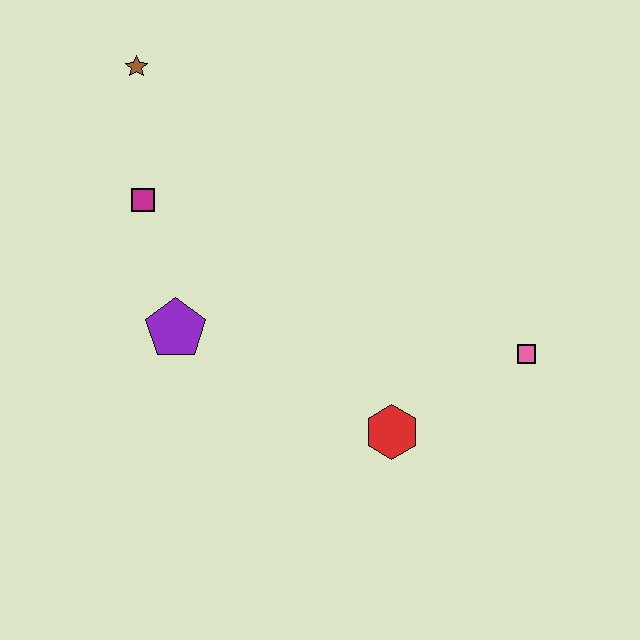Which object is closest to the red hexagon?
The pink square is closest to the red hexagon.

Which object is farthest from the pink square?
The brown star is farthest from the pink square.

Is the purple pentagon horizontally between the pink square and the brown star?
Yes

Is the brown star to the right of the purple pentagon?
No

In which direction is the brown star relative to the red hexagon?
The brown star is above the red hexagon.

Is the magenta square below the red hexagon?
No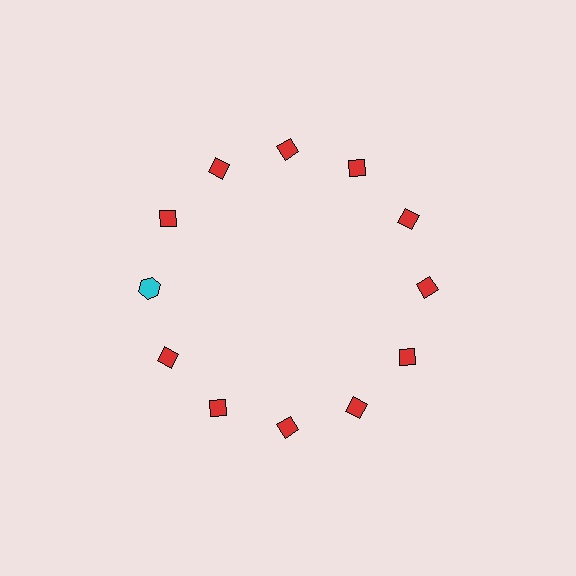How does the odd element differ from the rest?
It differs in both color (cyan instead of red) and shape (hexagon instead of diamond).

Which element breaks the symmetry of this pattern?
The cyan hexagon at roughly the 9 o'clock position breaks the symmetry. All other shapes are red diamonds.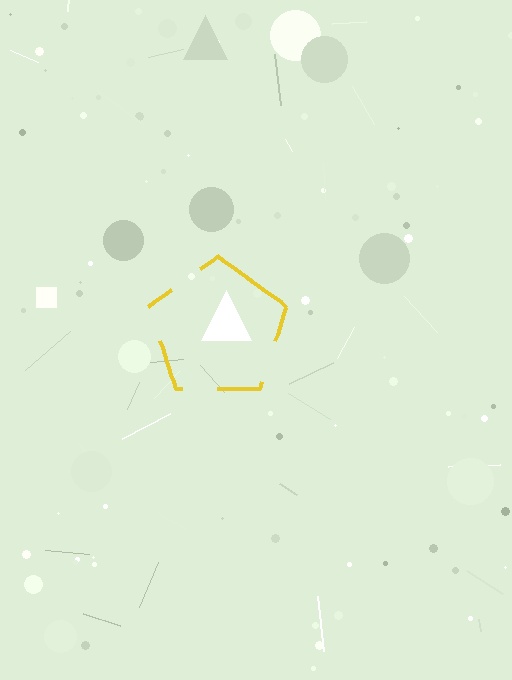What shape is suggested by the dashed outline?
The dashed outline suggests a pentagon.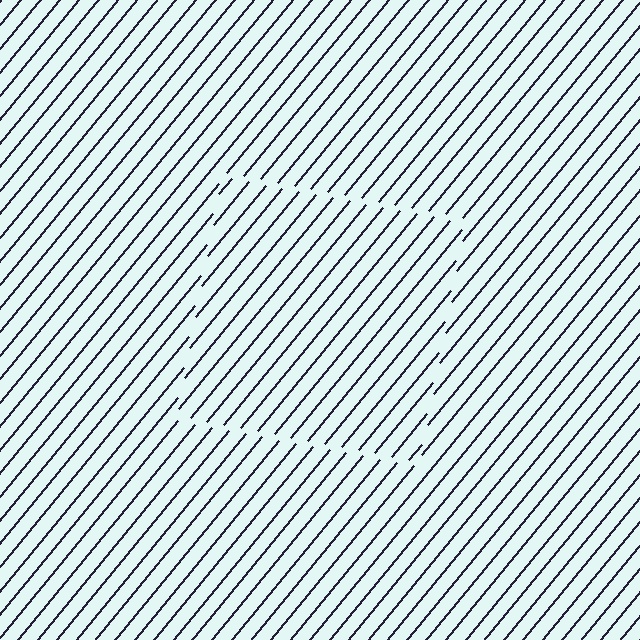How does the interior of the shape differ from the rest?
The interior of the shape contains the same grating, shifted by half a period — the contour is defined by the phase discontinuity where line-ends from the inner and outer gratings abut.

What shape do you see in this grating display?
An illusory square. The interior of the shape contains the same grating, shifted by half a period — the contour is defined by the phase discontinuity where line-ends from the inner and outer gratings abut.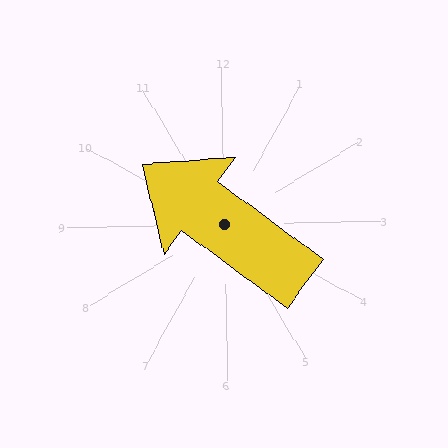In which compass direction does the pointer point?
Northwest.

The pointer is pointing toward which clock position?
Roughly 10 o'clock.